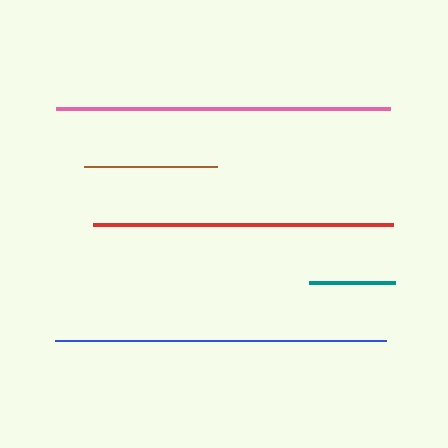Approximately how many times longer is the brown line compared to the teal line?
The brown line is approximately 1.5 times the length of the teal line.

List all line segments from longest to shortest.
From longest to shortest: pink, blue, red, brown, teal.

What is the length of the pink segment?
The pink segment is approximately 334 pixels long.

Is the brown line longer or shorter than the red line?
The red line is longer than the brown line.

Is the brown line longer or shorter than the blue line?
The blue line is longer than the brown line.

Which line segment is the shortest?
The teal line is the shortest at approximately 87 pixels.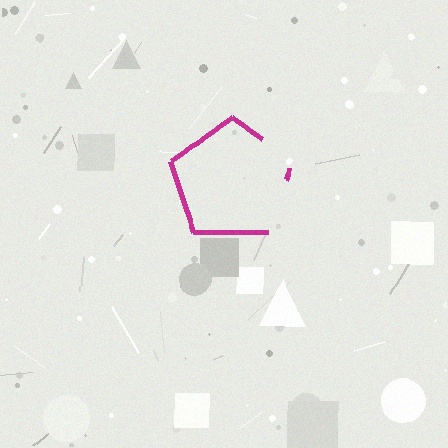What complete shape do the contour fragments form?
The contour fragments form a pentagon.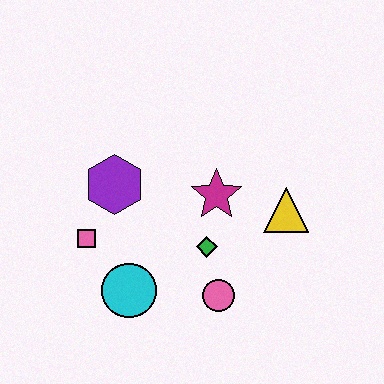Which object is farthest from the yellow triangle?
The pink square is farthest from the yellow triangle.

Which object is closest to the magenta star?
The green diamond is closest to the magenta star.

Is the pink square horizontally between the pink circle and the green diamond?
No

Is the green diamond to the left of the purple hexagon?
No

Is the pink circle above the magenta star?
No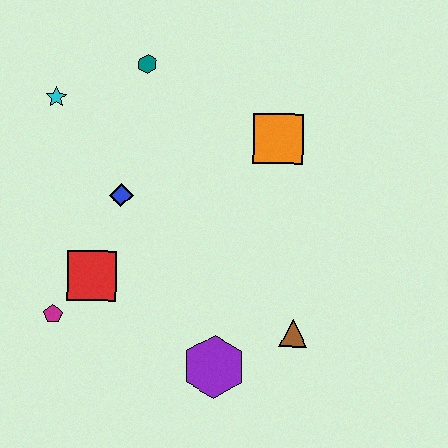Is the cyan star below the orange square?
No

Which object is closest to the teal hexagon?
The cyan star is closest to the teal hexagon.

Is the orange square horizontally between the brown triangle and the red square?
Yes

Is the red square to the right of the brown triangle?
No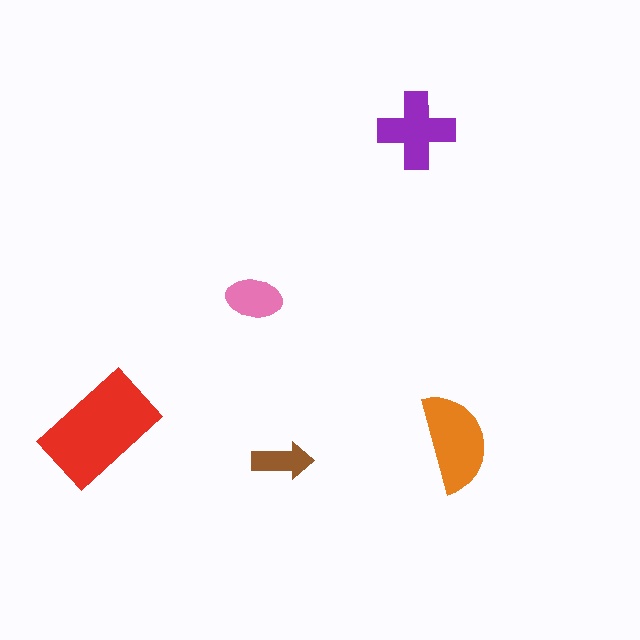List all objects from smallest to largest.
The brown arrow, the pink ellipse, the purple cross, the orange semicircle, the red rectangle.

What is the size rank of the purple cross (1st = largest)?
3rd.